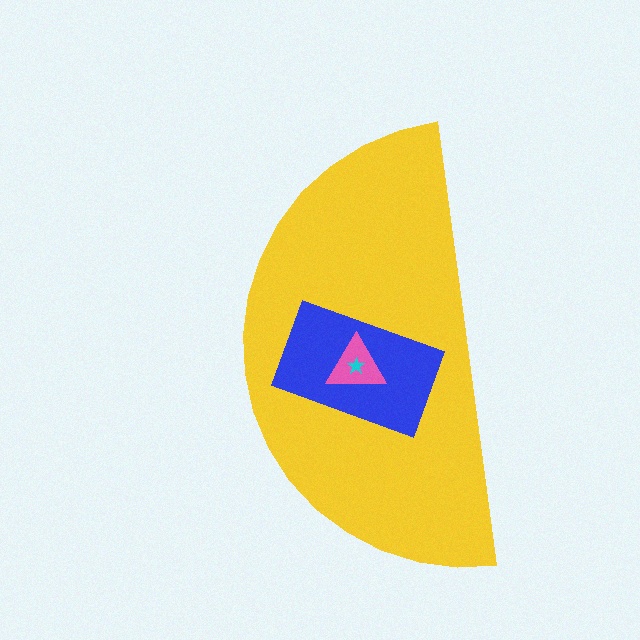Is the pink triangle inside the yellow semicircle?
Yes.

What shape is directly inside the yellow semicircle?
The blue rectangle.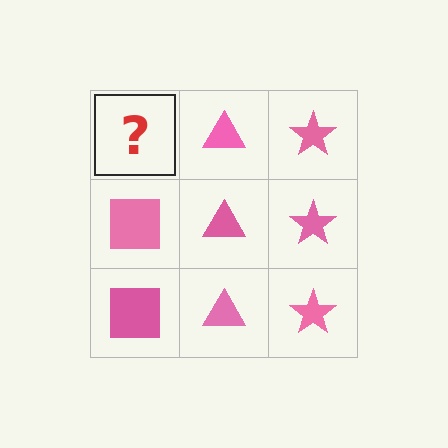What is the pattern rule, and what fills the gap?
The rule is that each column has a consistent shape. The gap should be filled with a pink square.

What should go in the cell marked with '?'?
The missing cell should contain a pink square.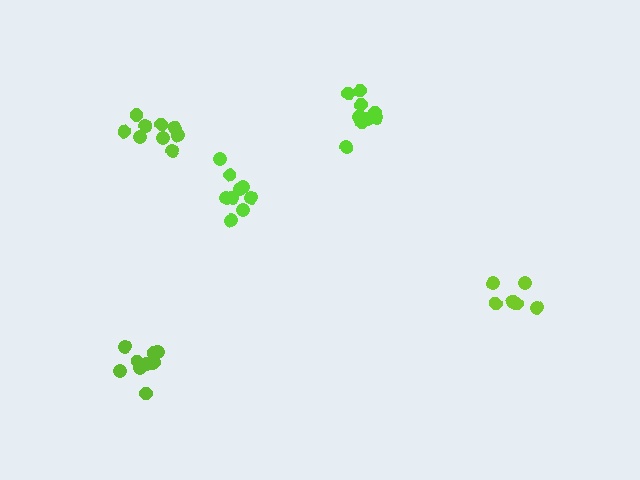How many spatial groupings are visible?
There are 5 spatial groupings.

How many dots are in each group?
Group 1: 9 dots, Group 2: 10 dots, Group 3: 9 dots, Group 4: 6 dots, Group 5: 9 dots (43 total).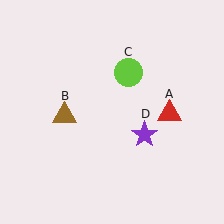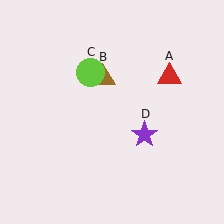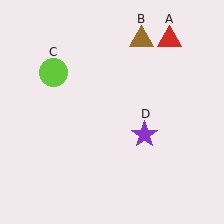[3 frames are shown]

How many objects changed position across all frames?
3 objects changed position: red triangle (object A), brown triangle (object B), lime circle (object C).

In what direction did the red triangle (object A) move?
The red triangle (object A) moved up.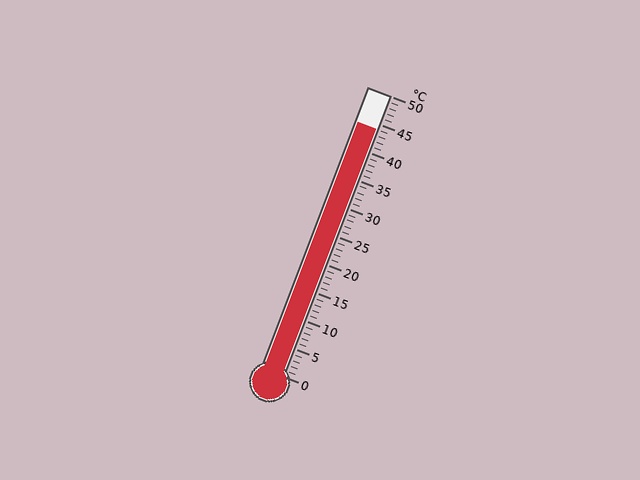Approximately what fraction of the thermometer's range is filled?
The thermometer is filled to approximately 90% of its range.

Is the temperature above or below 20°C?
The temperature is above 20°C.